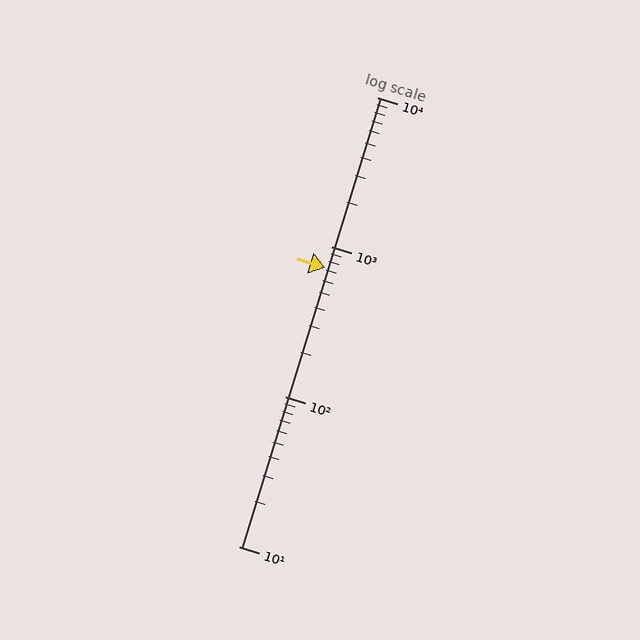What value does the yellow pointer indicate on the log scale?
The pointer indicates approximately 730.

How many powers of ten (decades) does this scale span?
The scale spans 3 decades, from 10 to 10000.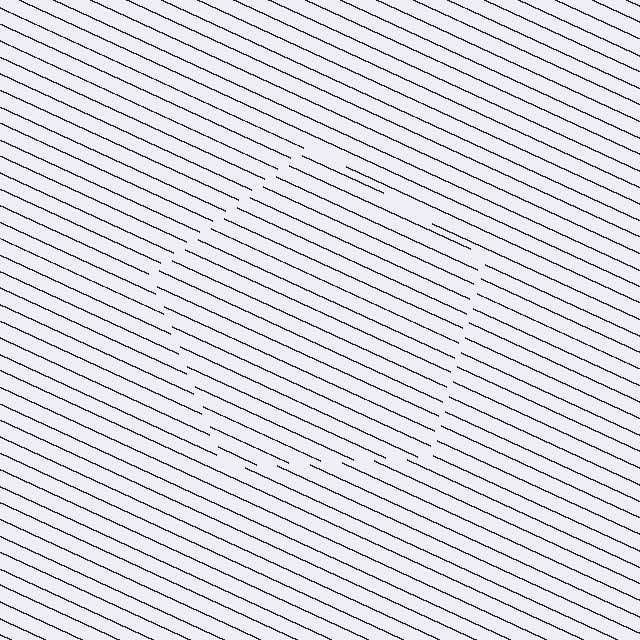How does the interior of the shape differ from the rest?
The interior of the shape contains the same grating, shifted by half a period — the contour is defined by the phase discontinuity where line-ends from the inner and outer gratings abut.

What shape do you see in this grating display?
An illusory pentagon. The interior of the shape contains the same grating, shifted by half a period — the contour is defined by the phase discontinuity where line-ends from the inner and outer gratings abut.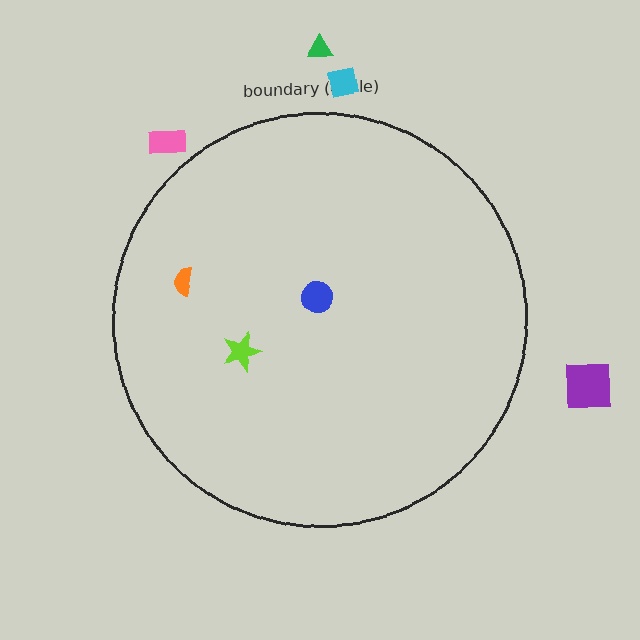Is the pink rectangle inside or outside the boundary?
Outside.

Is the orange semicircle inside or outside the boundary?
Inside.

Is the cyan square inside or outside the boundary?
Outside.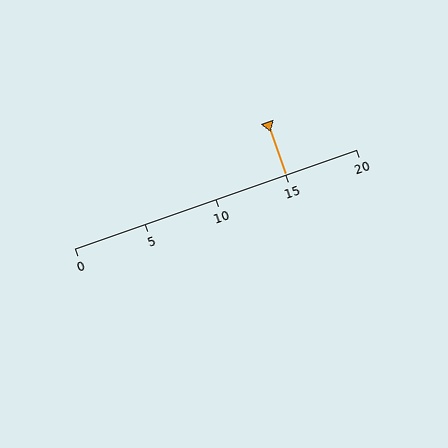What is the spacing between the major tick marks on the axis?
The major ticks are spaced 5 apart.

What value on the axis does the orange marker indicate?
The marker indicates approximately 15.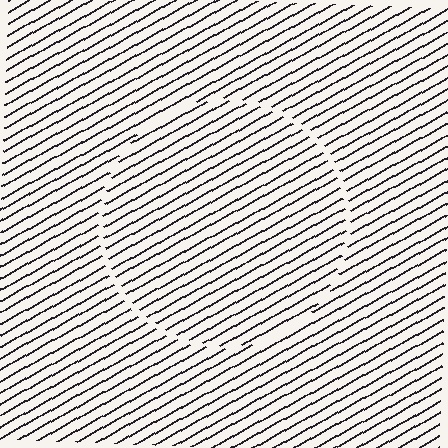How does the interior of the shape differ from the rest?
The interior of the shape contains the same grating, shifted by half a period — the contour is defined by the phase discontinuity where line-ends from the inner and outer gratings abut.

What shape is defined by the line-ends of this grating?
An illusory circle. The interior of the shape contains the same grating, shifted by half a period — the contour is defined by the phase discontinuity where line-ends from the inner and outer gratings abut.